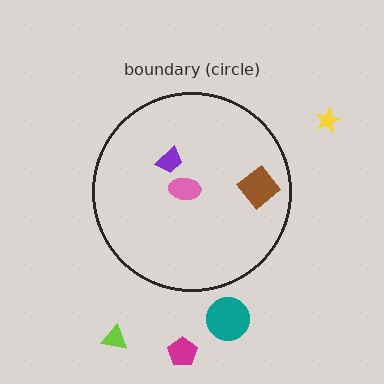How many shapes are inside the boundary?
3 inside, 4 outside.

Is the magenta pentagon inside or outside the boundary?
Outside.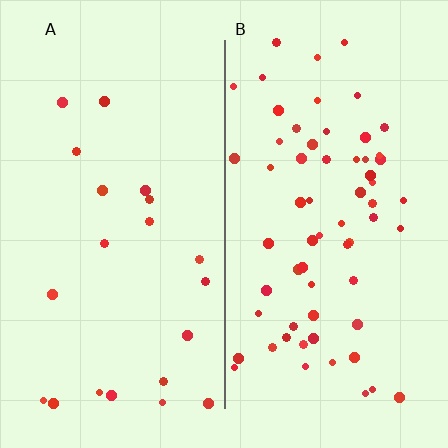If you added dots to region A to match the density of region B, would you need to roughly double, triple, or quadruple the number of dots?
Approximately triple.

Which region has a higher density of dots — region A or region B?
B (the right).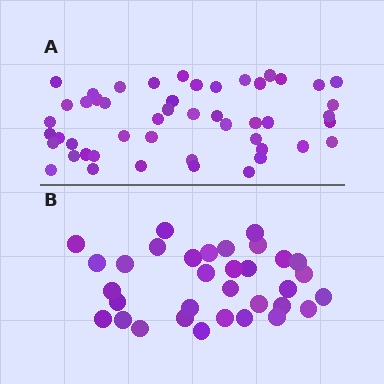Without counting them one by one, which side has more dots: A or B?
Region A (the top region) has more dots.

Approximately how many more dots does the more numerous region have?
Region A has approximately 15 more dots than region B.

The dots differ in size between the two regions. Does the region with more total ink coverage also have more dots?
No. Region B has more total ink coverage because its dots are larger, but region A actually contains more individual dots. Total area can be misleading — the number of items is what matters here.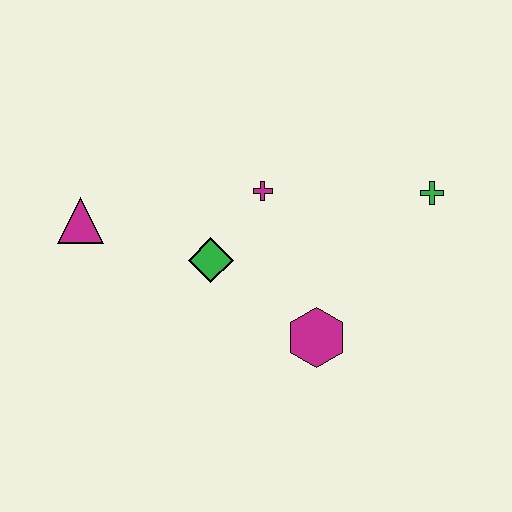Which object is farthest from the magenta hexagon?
The magenta triangle is farthest from the magenta hexagon.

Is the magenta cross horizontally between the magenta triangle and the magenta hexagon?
Yes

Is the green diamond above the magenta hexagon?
Yes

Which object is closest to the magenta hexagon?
The green diamond is closest to the magenta hexagon.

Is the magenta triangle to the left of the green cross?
Yes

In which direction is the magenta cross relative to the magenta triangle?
The magenta cross is to the right of the magenta triangle.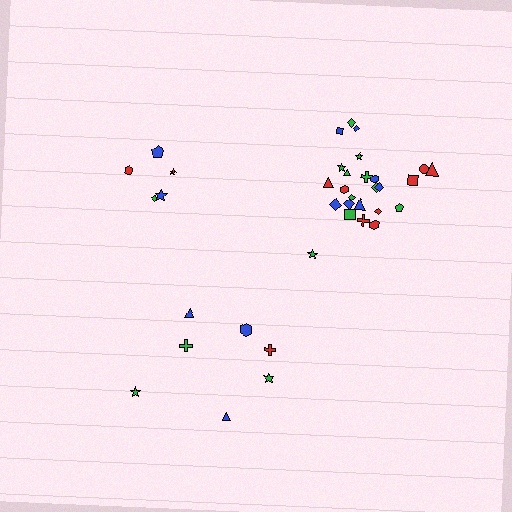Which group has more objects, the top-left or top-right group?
The top-right group.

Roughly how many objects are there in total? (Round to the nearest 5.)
Roughly 35 objects in total.